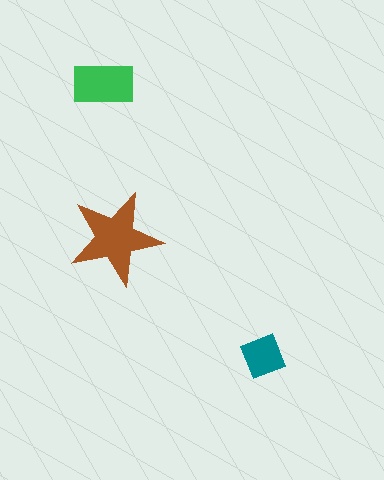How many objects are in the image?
There are 3 objects in the image.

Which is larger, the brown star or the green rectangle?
The brown star.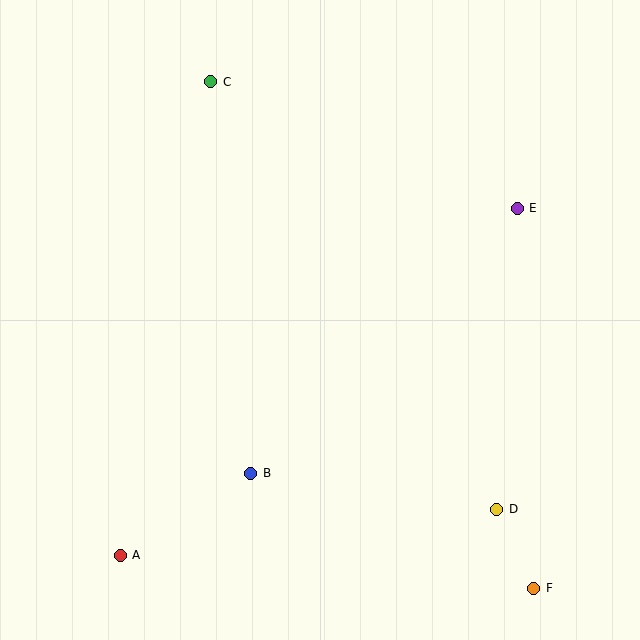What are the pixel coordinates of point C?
Point C is at (211, 82).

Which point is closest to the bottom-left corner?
Point A is closest to the bottom-left corner.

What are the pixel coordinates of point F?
Point F is at (534, 588).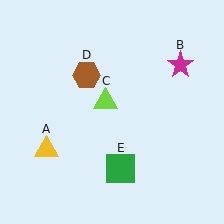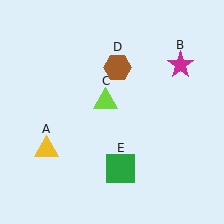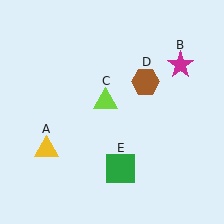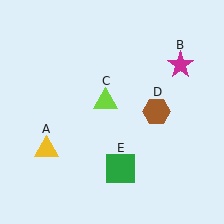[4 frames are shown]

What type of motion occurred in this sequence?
The brown hexagon (object D) rotated clockwise around the center of the scene.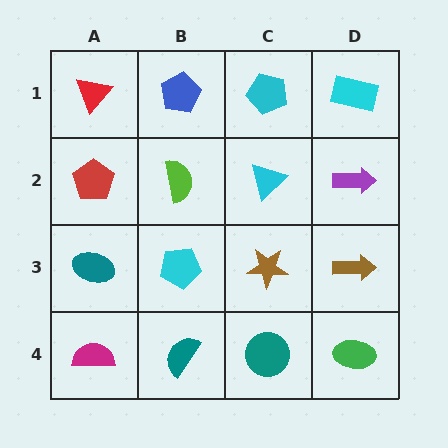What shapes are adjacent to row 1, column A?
A red pentagon (row 2, column A), a blue pentagon (row 1, column B).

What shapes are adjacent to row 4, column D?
A brown arrow (row 3, column D), a teal circle (row 4, column C).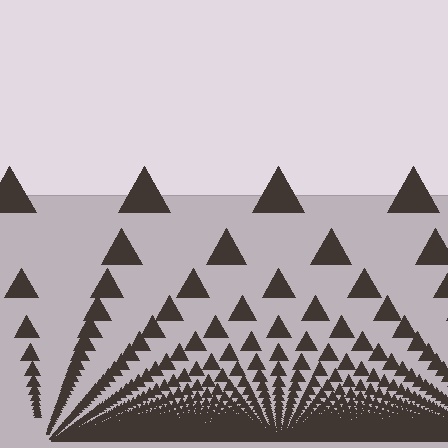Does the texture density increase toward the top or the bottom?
Density increases toward the bottom.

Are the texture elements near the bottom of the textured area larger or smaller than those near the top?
Smaller. The gradient is inverted — elements near the bottom are smaller and denser.